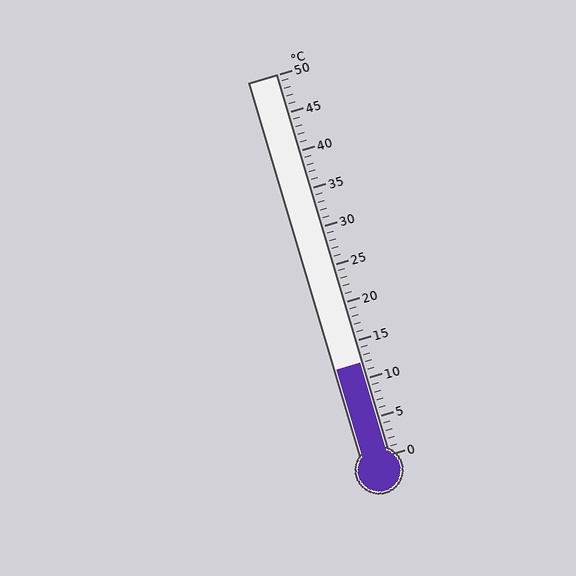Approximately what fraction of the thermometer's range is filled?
The thermometer is filled to approximately 25% of its range.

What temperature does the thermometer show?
The thermometer shows approximately 12°C.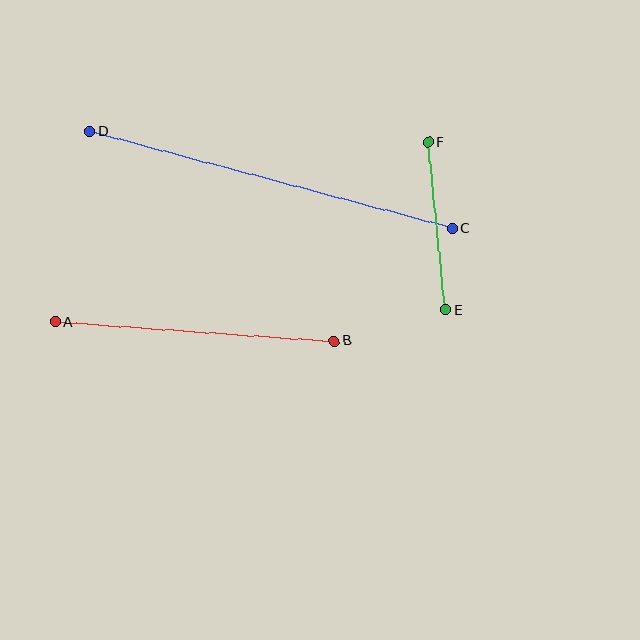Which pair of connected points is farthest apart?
Points C and D are farthest apart.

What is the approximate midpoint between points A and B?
The midpoint is at approximately (195, 331) pixels.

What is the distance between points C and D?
The distance is approximately 375 pixels.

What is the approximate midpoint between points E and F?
The midpoint is at approximately (437, 226) pixels.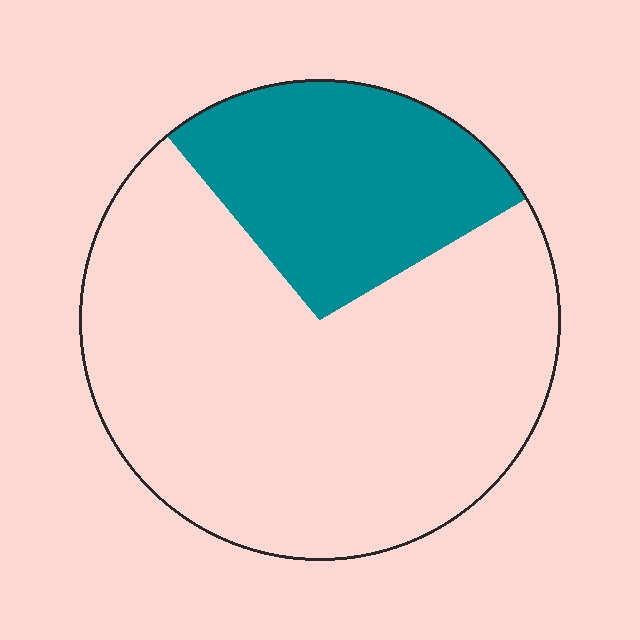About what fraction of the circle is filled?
About one quarter (1/4).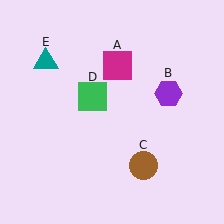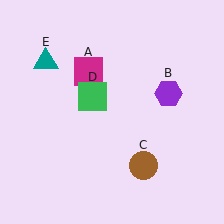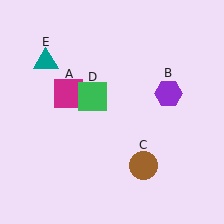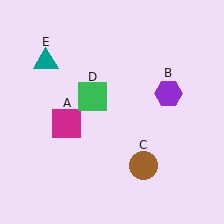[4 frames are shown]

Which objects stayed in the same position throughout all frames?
Purple hexagon (object B) and brown circle (object C) and green square (object D) and teal triangle (object E) remained stationary.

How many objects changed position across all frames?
1 object changed position: magenta square (object A).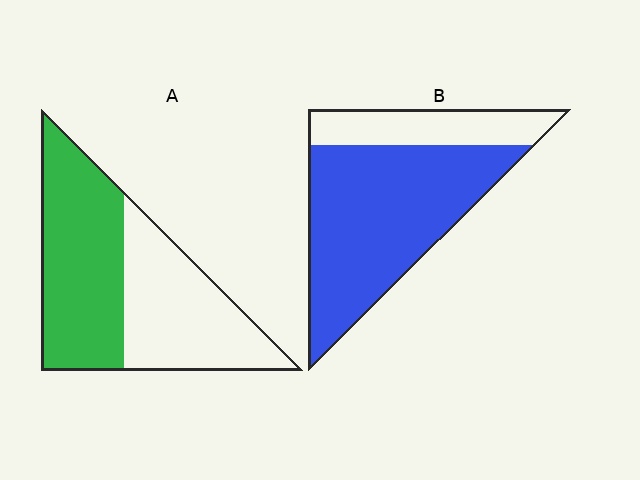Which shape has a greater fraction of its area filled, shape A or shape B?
Shape B.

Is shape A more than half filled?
Roughly half.